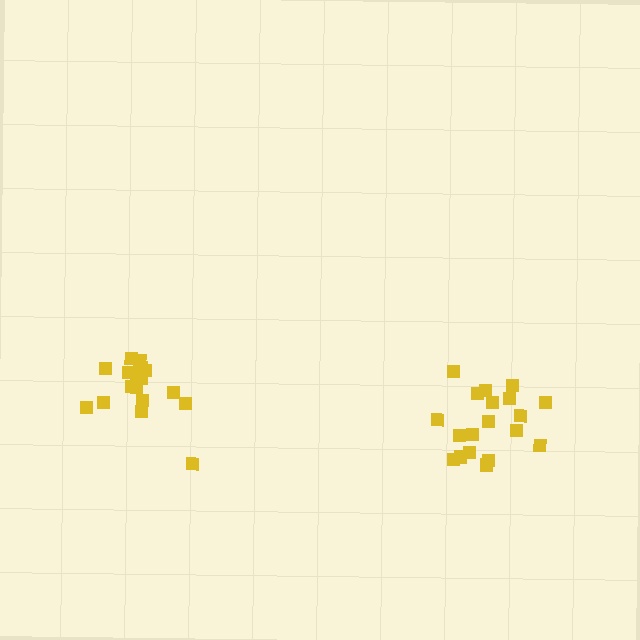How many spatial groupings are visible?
There are 2 spatial groupings.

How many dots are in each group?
Group 1: 19 dots, Group 2: 18 dots (37 total).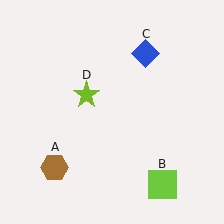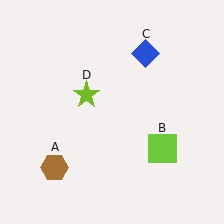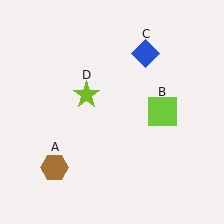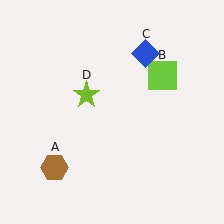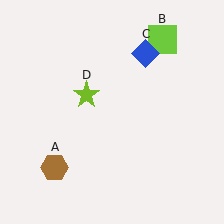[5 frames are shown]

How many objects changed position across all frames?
1 object changed position: lime square (object B).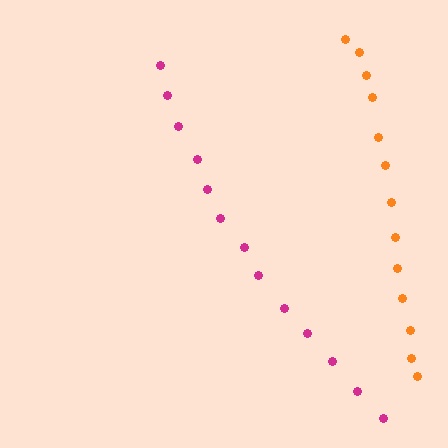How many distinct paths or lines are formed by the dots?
There are 2 distinct paths.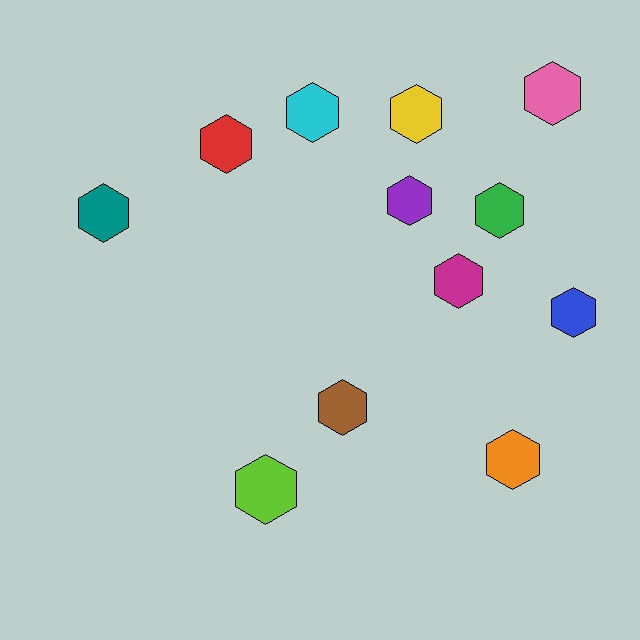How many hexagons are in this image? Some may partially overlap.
There are 12 hexagons.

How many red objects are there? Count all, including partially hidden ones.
There is 1 red object.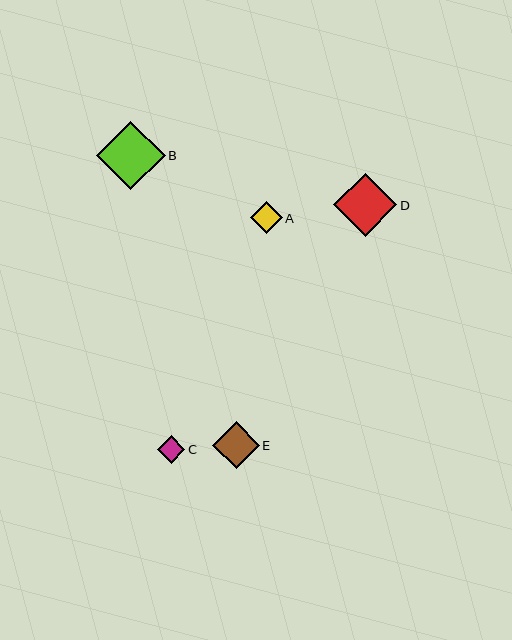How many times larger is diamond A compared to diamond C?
Diamond A is approximately 1.2 times the size of diamond C.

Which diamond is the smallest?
Diamond C is the smallest with a size of approximately 27 pixels.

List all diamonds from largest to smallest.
From largest to smallest: B, D, E, A, C.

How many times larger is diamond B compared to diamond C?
Diamond B is approximately 2.5 times the size of diamond C.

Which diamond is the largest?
Diamond B is the largest with a size of approximately 68 pixels.